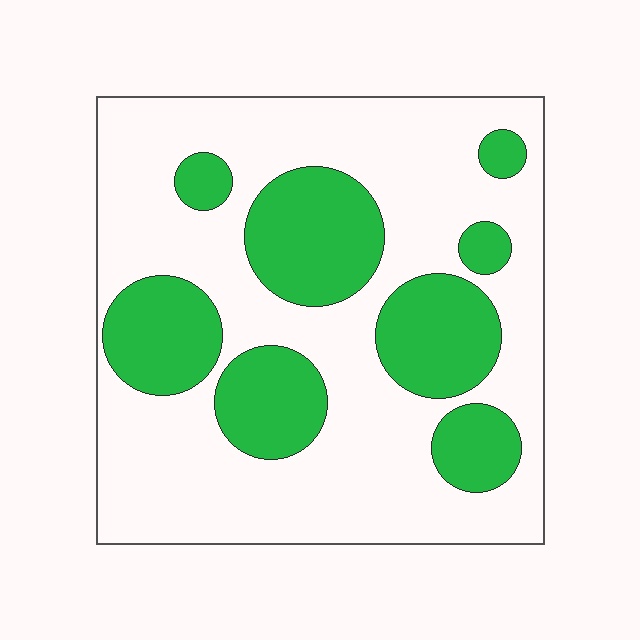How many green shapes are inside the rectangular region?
8.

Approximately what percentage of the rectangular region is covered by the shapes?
Approximately 30%.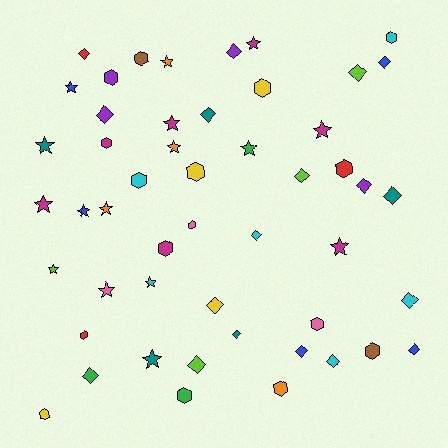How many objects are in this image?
There are 50 objects.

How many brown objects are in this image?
There are 2 brown objects.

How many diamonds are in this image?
There are 18 diamonds.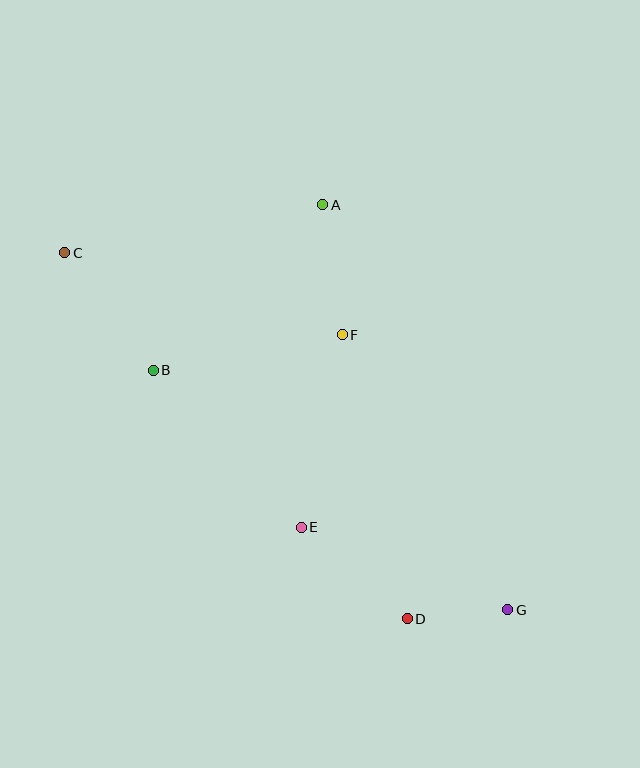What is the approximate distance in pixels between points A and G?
The distance between A and G is approximately 445 pixels.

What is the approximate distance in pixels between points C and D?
The distance between C and D is approximately 501 pixels.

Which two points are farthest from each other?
Points C and G are farthest from each other.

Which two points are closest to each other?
Points D and G are closest to each other.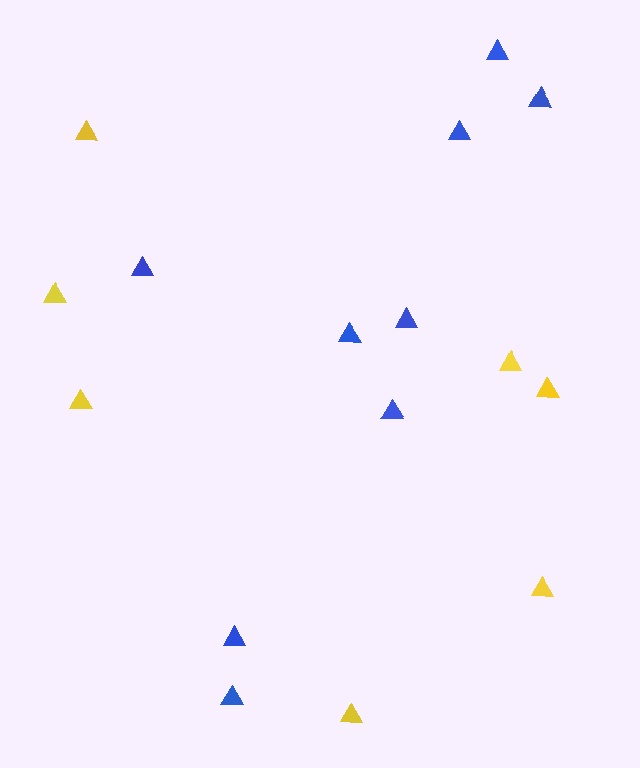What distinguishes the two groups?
There are 2 groups: one group of yellow triangles (7) and one group of blue triangles (9).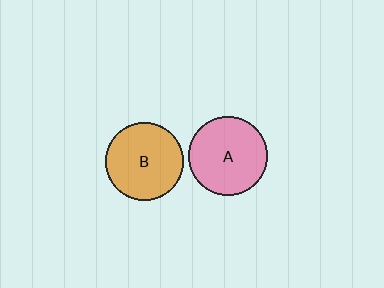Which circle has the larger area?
Circle A (pink).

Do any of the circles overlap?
No, none of the circles overlap.